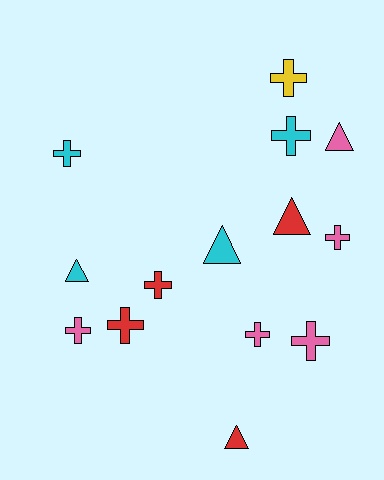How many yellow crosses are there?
There is 1 yellow cross.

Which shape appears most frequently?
Cross, with 9 objects.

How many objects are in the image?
There are 14 objects.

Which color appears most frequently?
Pink, with 5 objects.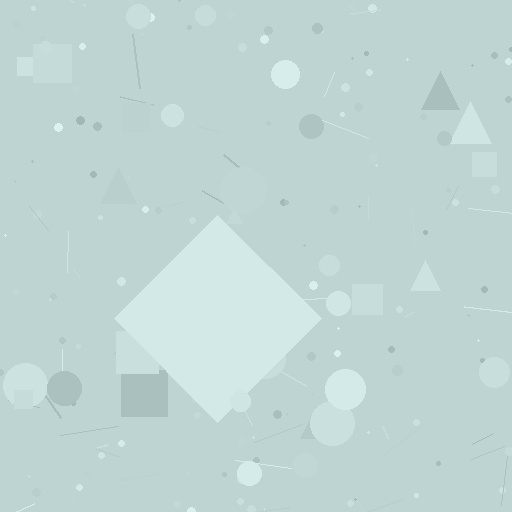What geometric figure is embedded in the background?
A diamond is embedded in the background.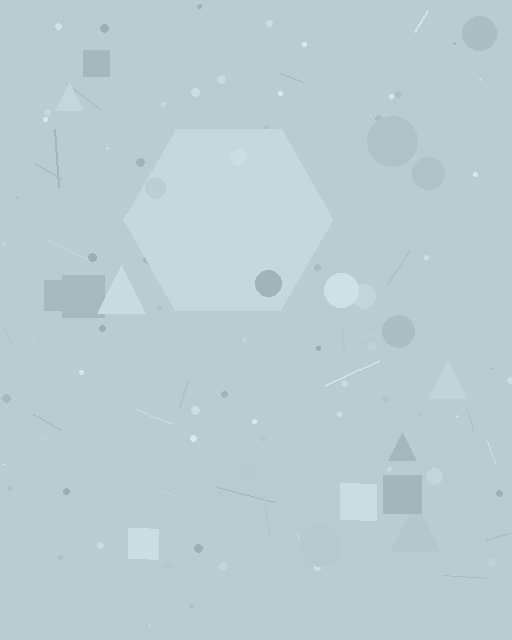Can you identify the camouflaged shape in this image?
The camouflaged shape is a hexagon.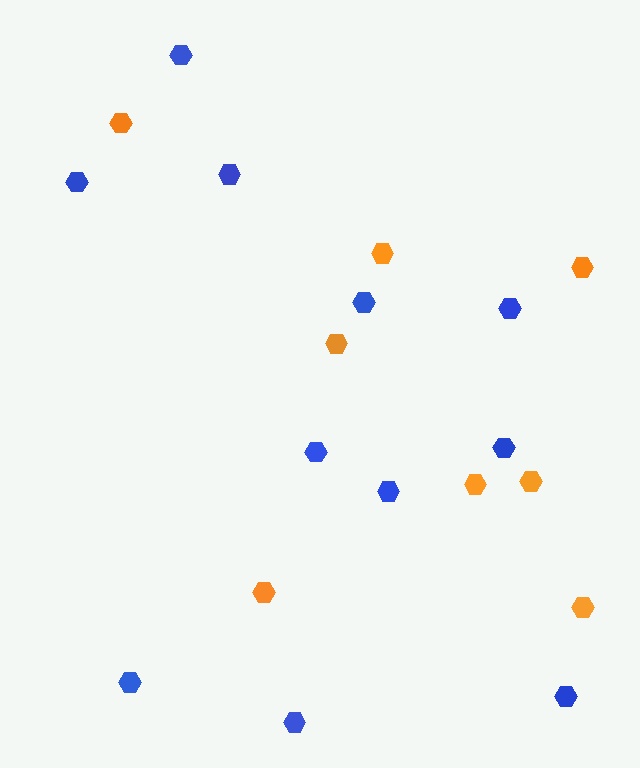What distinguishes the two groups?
There are 2 groups: one group of orange hexagons (8) and one group of blue hexagons (11).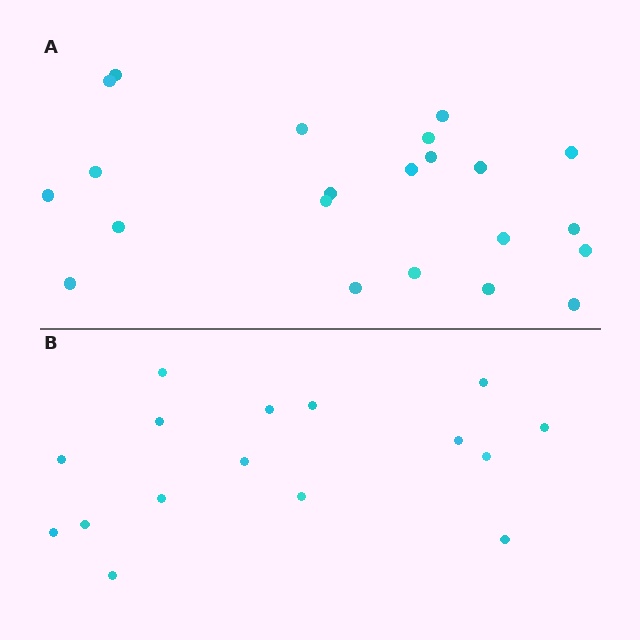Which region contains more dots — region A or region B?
Region A (the top region) has more dots.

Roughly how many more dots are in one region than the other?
Region A has about 6 more dots than region B.